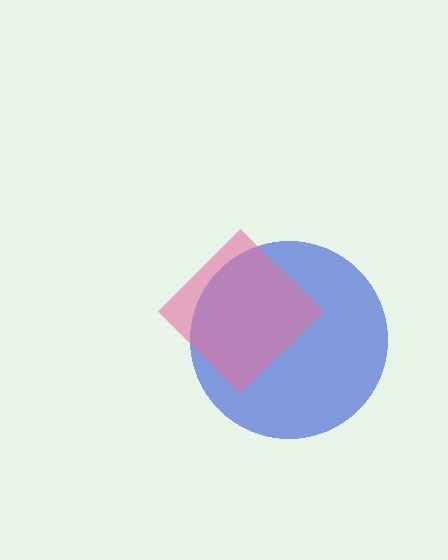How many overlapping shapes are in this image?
There are 2 overlapping shapes in the image.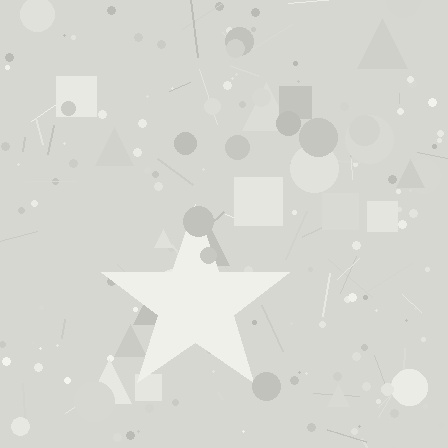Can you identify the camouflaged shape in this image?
The camouflaged shape is a star.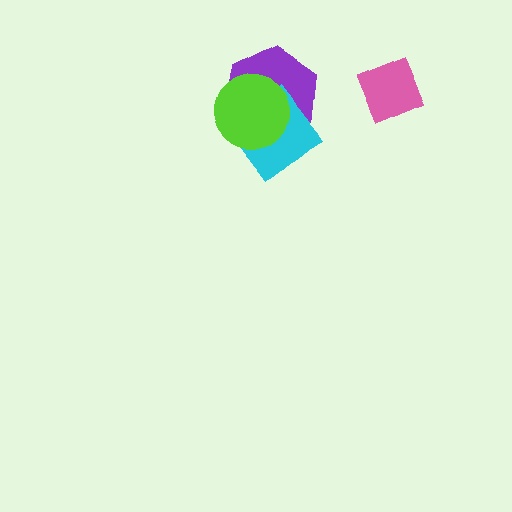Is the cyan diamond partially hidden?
Yes, it is partially covered by another shape.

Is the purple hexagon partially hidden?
Yes, it is partially covered by another shape.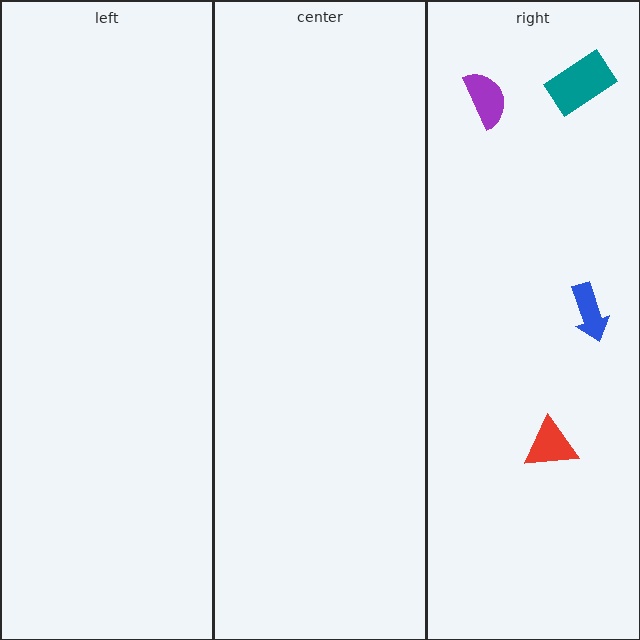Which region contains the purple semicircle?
The right region.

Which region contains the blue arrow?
The right region.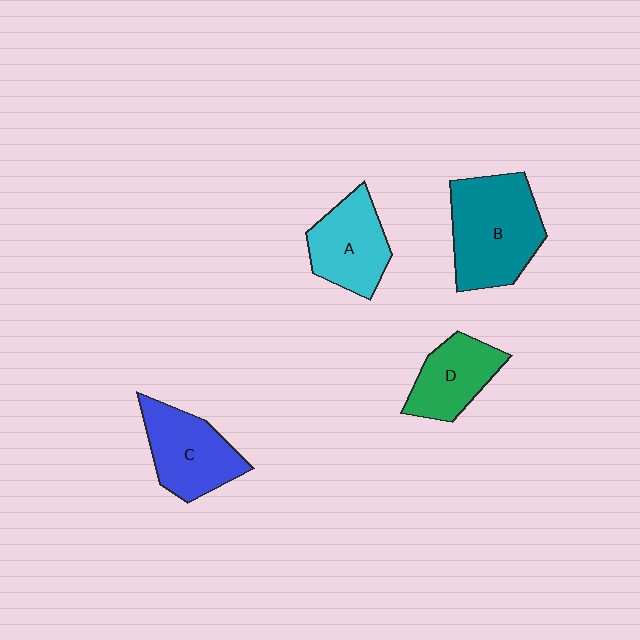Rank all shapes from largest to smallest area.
From largest to smallest: B (teal), C (blue), A (cyan), D (green).